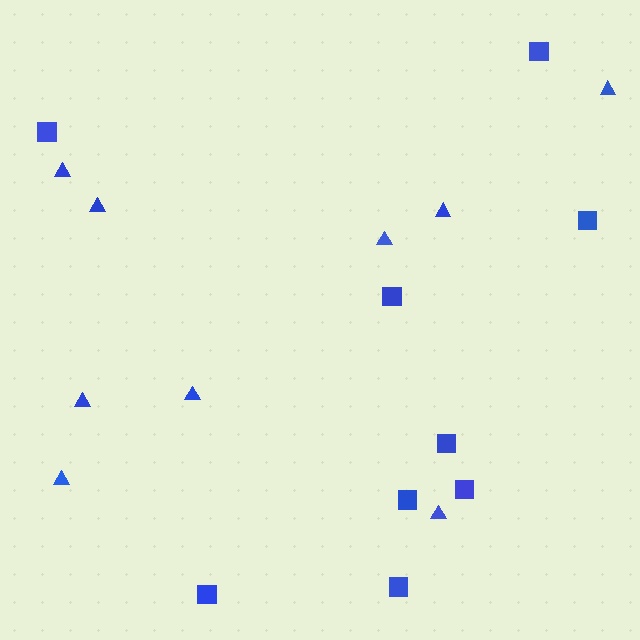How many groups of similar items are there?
There are 2 groups: one group of triangles (9) and one group of squares (9).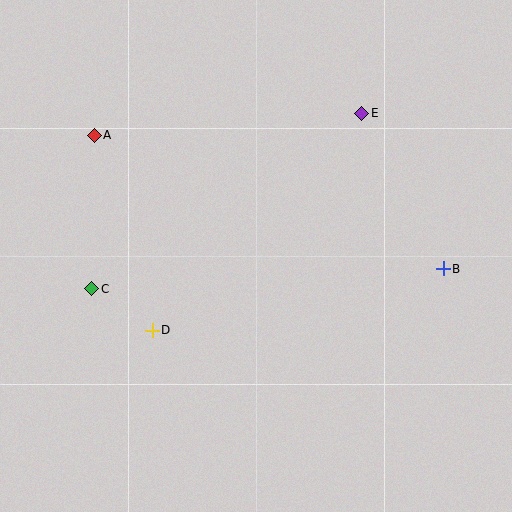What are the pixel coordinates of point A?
Point A is at (94, 135).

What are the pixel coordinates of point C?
Point C is at (92, 289).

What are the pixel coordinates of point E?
Point E is at (362, 113).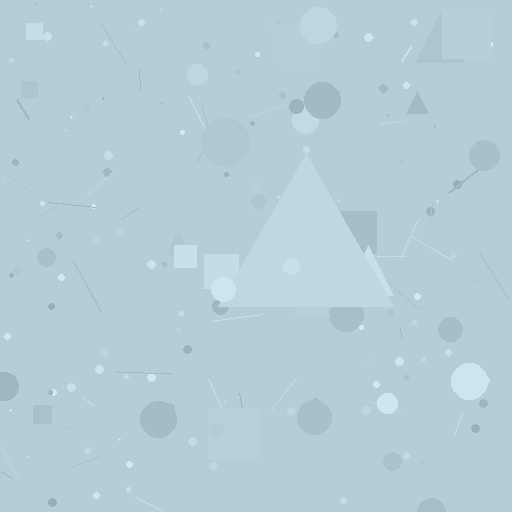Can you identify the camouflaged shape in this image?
The camouflaged shape is a triangle.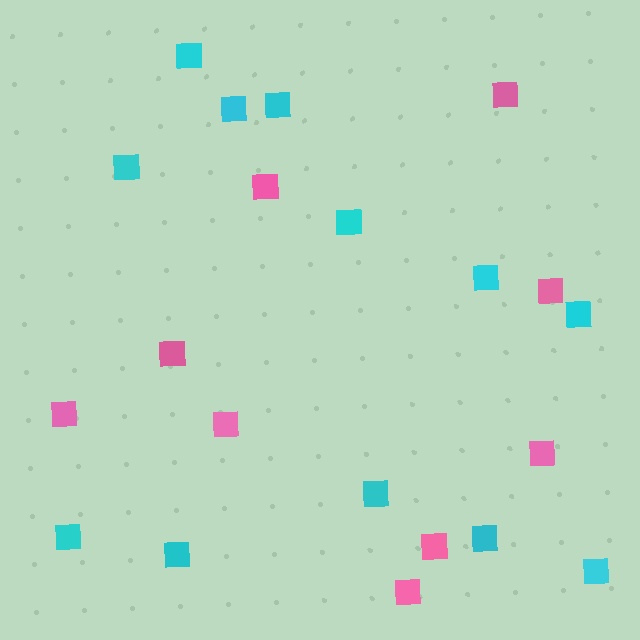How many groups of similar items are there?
There are 2 groups: one group of pink squares (9) and one group of cyan squares (12).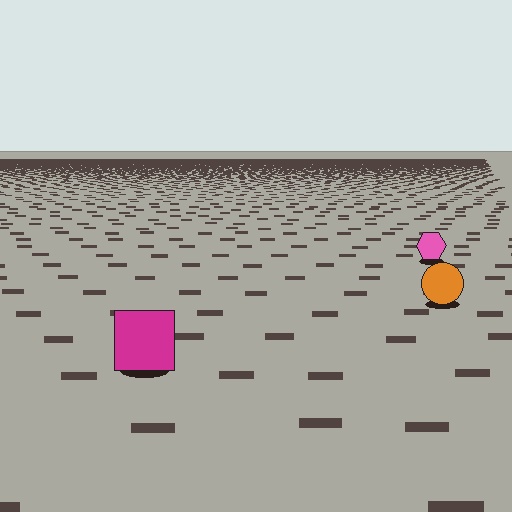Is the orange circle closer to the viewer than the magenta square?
No. The magenta square is closer — you can tell from the texture gradient: the ground texture is coarser near it.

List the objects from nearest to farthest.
From nearest to farthest: the magenta square, the orange circle, the pink hexagon.